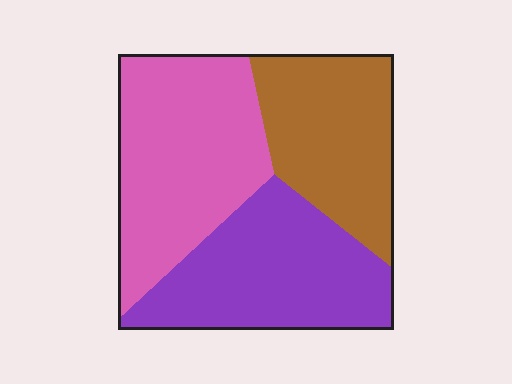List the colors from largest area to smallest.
From largest to smallest: pink, purple, brown.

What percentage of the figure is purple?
Purple covers roughly 35% of the figure.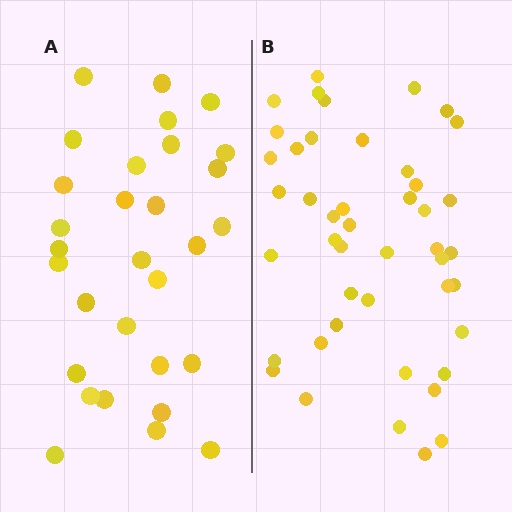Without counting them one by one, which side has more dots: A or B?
Region B (the right region) has more dots.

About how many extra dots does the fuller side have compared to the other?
Region B has approximately 15 more dots than region A.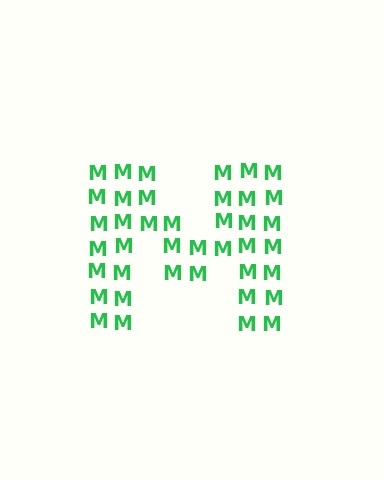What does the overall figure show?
The overall figure shows the letter M.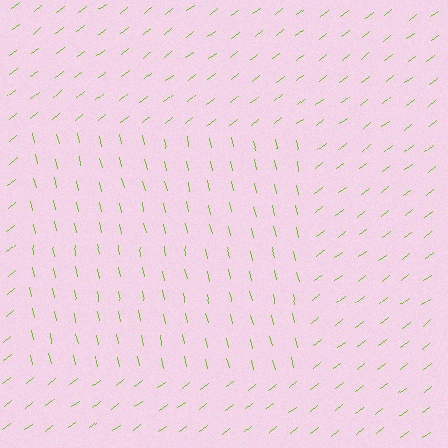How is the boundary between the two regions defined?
The boundary is defined purely by a change in line orientation (approximately 65 degrees difference). All lines are the same color and thickness.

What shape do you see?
I see a rectangle.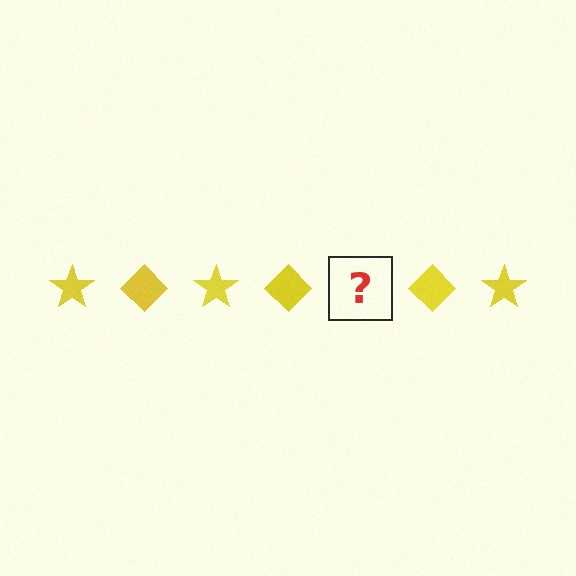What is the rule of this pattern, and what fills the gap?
The rule is that the pattern cycles through star, diamond shapes in yellow. The gap should be filled with a yellow star.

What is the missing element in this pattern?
The missing element is a yellow star.